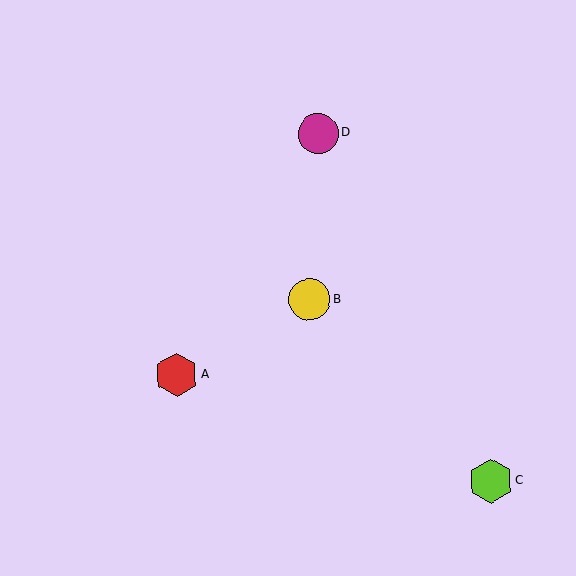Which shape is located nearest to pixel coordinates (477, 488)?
The lime hexagon (labeled C) at (491, 481) is nearest to that location.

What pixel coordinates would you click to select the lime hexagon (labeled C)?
Click at (491, 481) to select the lime hexagon C.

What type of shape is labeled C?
Shape C is a lime hexagon.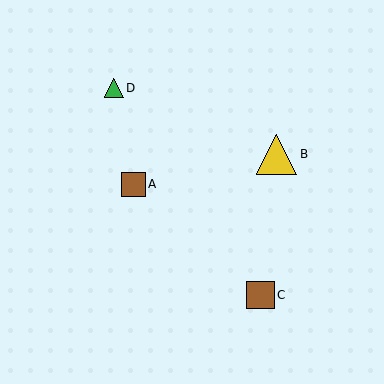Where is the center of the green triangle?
The center of the green triangle is at (114, 88).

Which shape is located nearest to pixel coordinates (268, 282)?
The brown square (labeled C) at (261, 295) is nearest to that location.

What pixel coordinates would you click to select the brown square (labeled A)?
Click at (133, 184) to select the brown square A.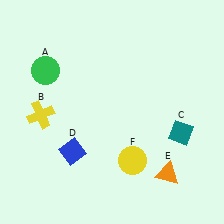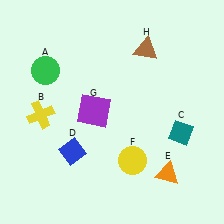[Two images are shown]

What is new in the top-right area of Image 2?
A brown triangle (H) was added in the top-right area of Image 2.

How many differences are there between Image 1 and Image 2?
There are 2 differences between the two images.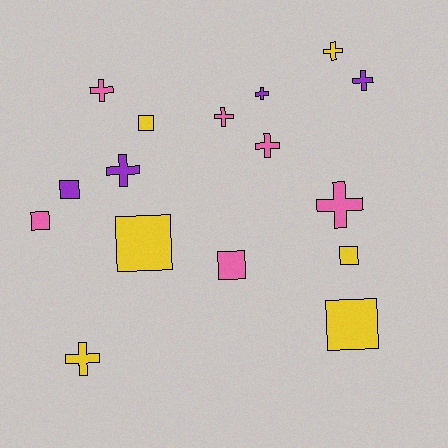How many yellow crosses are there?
There are 2 yellow crosses.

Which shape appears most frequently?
Cross, with 9 objects.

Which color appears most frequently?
Yellow, with 6 objects.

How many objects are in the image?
There are 16 objects.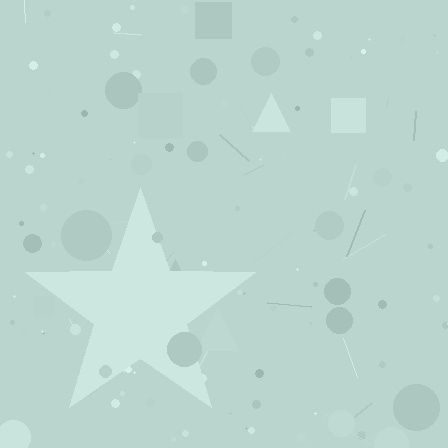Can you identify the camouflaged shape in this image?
The camouflaged shape is a star.